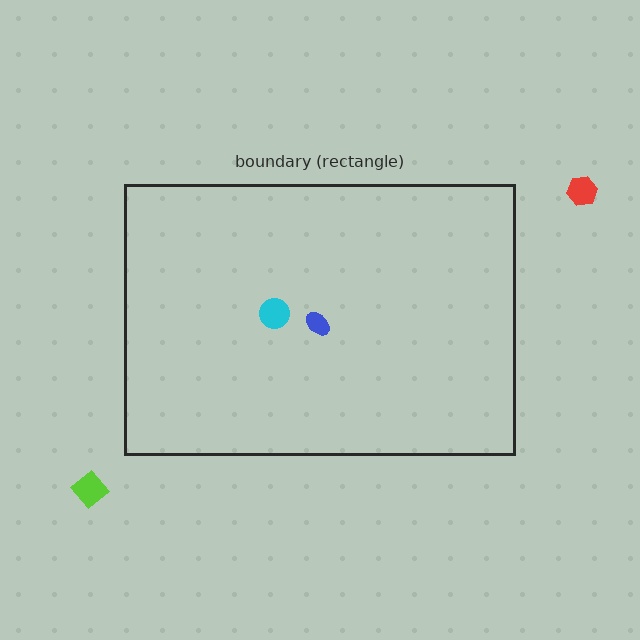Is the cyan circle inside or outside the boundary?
Inside.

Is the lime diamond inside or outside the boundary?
Outside.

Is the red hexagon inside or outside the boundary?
Outside.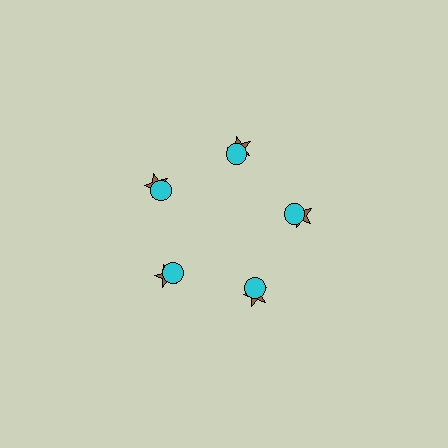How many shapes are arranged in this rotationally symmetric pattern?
There are 10 shapes, arranged in 5 groups of 2.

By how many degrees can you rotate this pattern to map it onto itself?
The pattern maps onto itself every 72 degrees of rotation.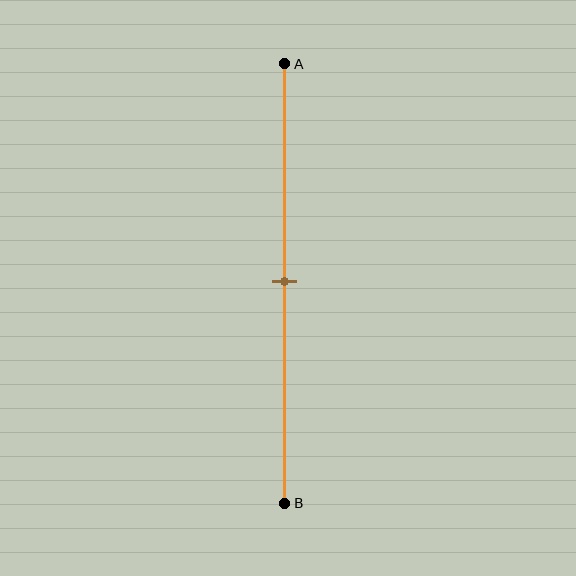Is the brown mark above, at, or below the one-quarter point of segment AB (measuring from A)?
The brown mark is below the one-quarter point of segment AB.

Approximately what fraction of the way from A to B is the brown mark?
The brown mark is approximately 50% of the way from A to B.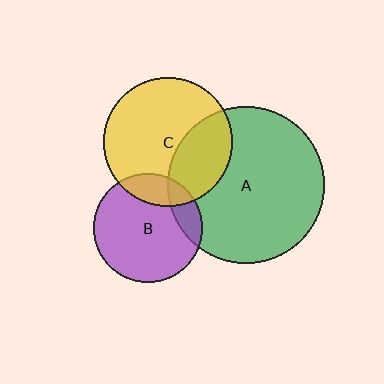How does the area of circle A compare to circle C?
Approximately 1.5 times.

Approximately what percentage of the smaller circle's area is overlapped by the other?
Approximately 15%.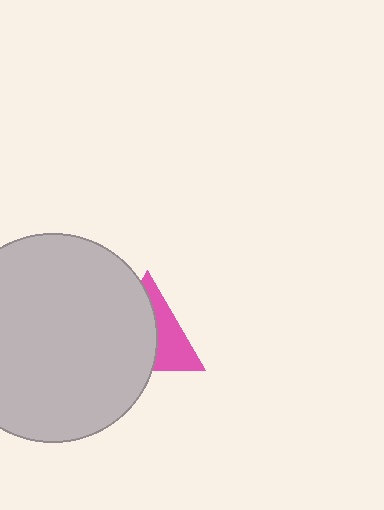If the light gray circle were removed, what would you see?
You would see the complete pink triangle.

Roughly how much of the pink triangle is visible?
A small part of it is visible (roughly 41%).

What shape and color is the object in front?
The object in front is a light gray circle.